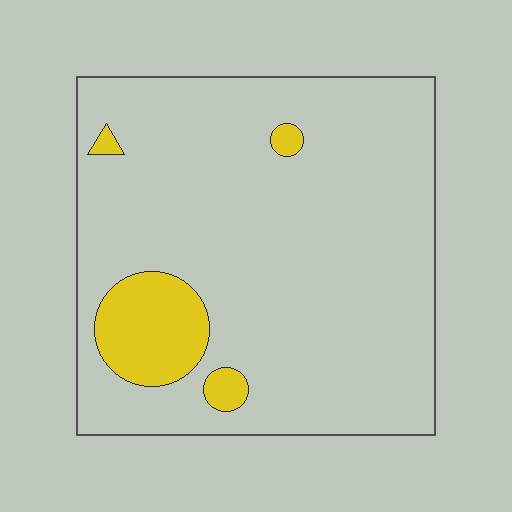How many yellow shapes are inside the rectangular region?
4.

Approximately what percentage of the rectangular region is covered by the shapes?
Approximately 10%.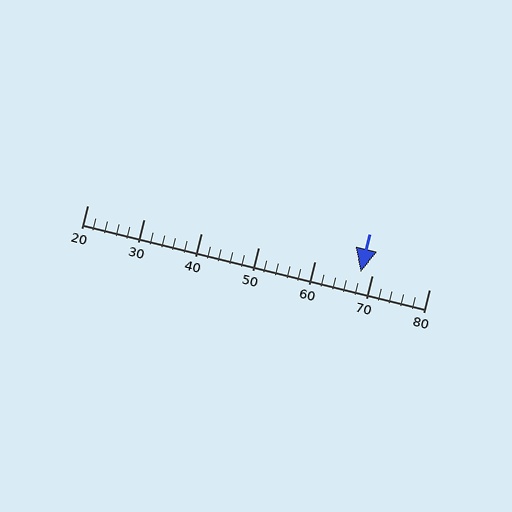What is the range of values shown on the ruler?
The ruler shows values from 20 to 80.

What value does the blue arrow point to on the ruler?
The blue arrow points to approximately 68.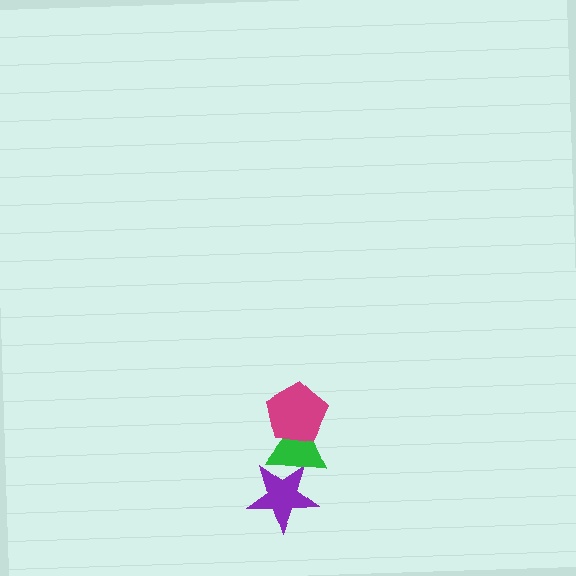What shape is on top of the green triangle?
The magenta pentagon is on top of the green triangle.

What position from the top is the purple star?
The purple star is 3rd from the top.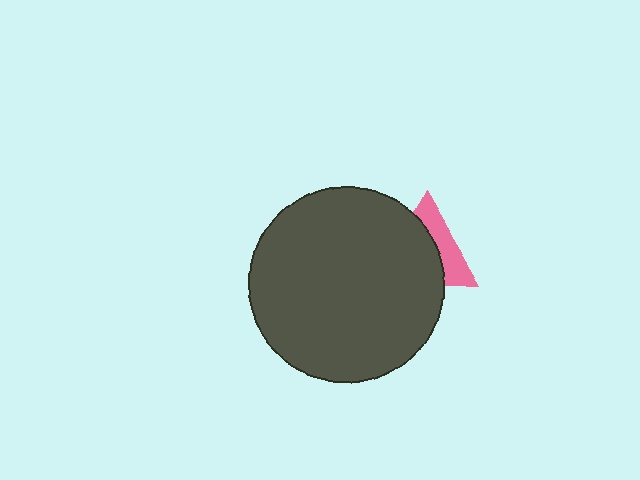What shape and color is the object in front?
The object in front is a dark gray circle.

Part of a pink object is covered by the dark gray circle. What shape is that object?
It is a triangle.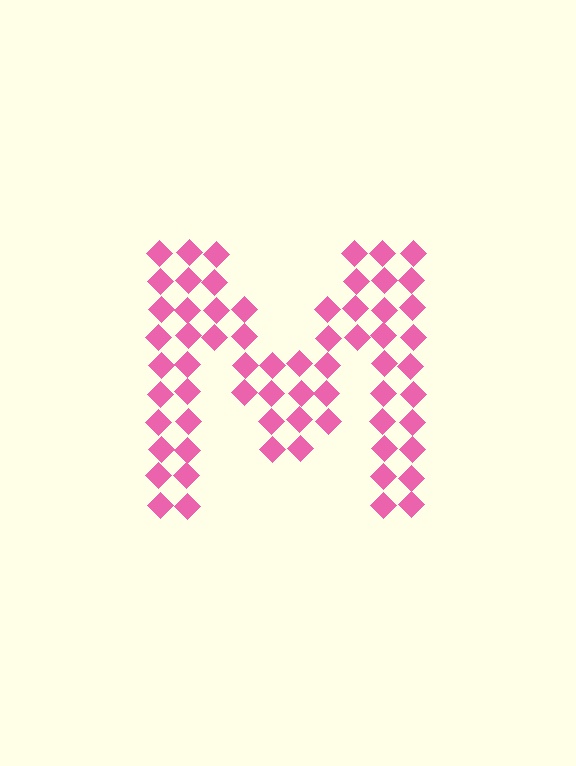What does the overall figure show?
The overall figure shows the letter M.